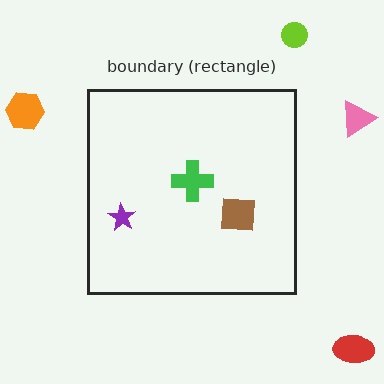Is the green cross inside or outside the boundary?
Inside.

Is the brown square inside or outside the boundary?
Inside.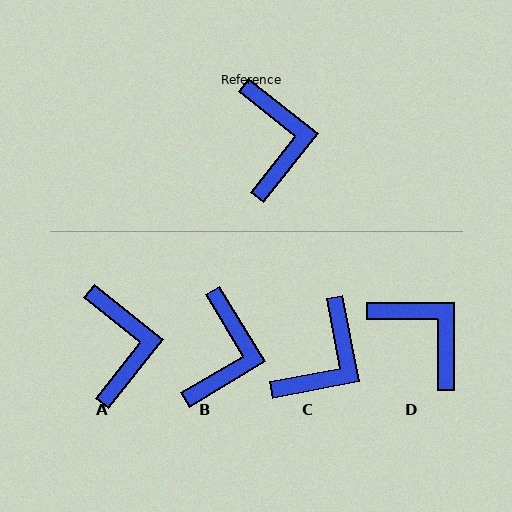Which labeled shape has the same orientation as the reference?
A.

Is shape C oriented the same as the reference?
No, it is off by about 41 degrees.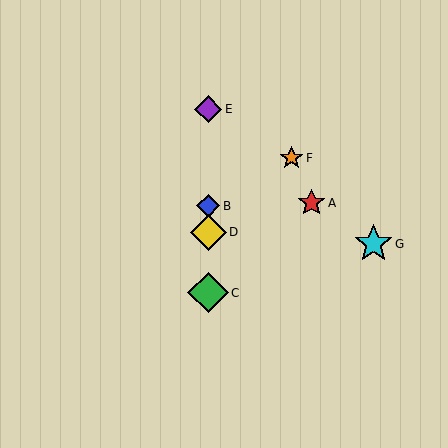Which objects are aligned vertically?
Objects B, C, D, E are aligned vertically.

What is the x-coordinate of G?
Object G is at x≈373.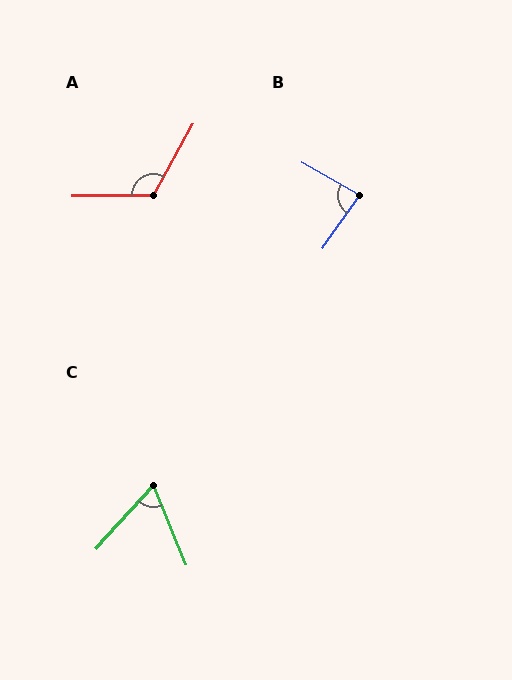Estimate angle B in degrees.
Approximately 84 degrees.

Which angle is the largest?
A, at approximately 119 degrees.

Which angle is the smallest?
C, at approximately 65 degrees.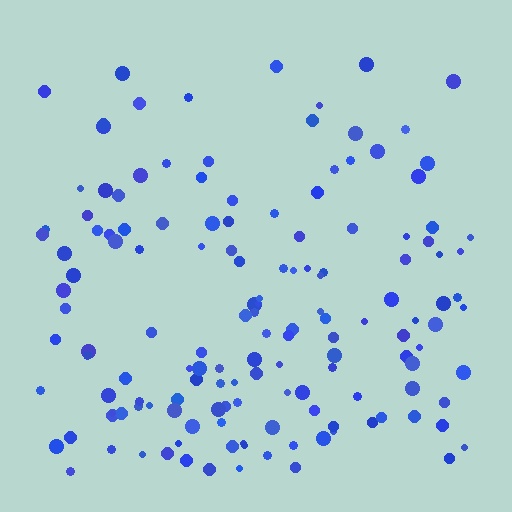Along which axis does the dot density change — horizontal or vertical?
Vertical.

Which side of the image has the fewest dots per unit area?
The top.